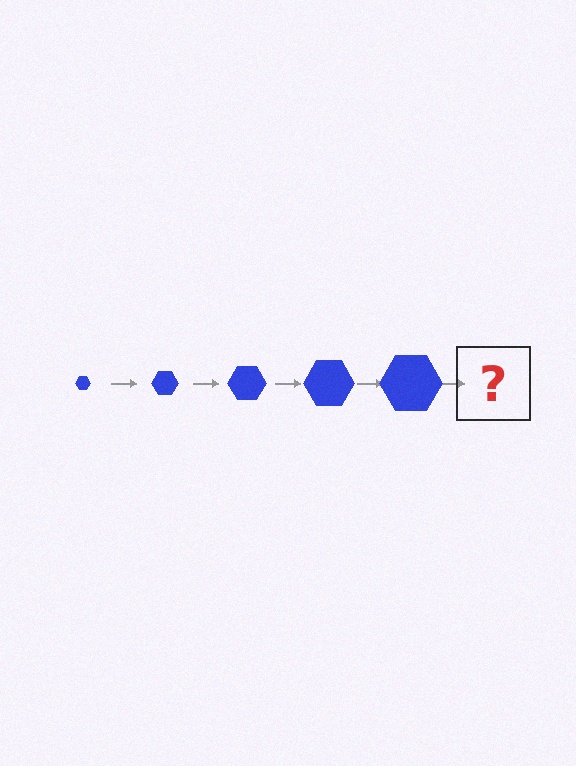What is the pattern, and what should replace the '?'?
The pattern is that the hexagon gets progressively larger each step. The '?' should be a blue hexagon, larger than the previous one.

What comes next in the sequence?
The next element should be a blue hexagon, larger than the previous one.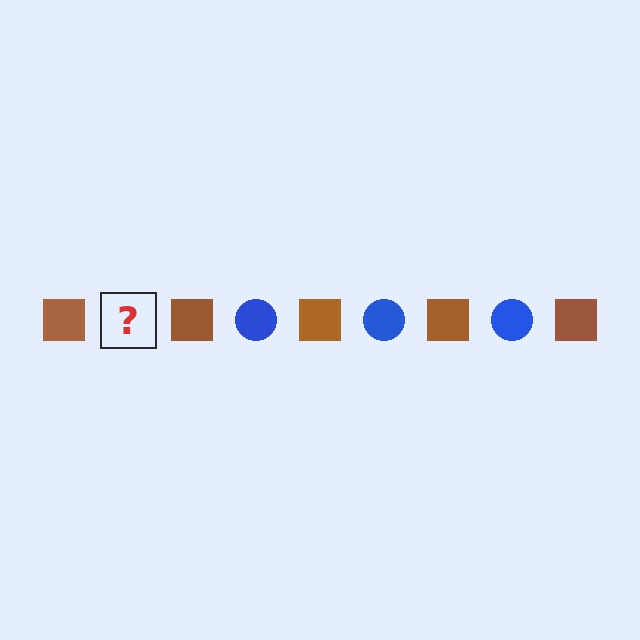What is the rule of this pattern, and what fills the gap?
The rule is that the pattern alternates between brown square and blue circle. The gap should be filled with a blue circle.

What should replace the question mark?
The question mark should be replaced with a blue circle.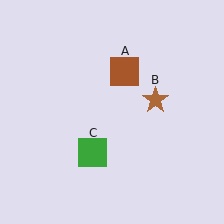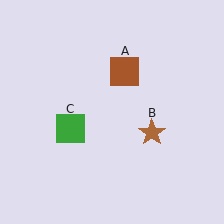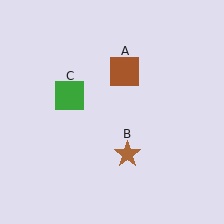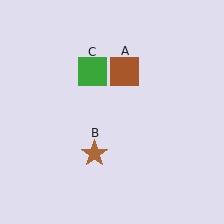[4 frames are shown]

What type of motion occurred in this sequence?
The brown star (object B), green square (object C) rotated clockwise around the center of the scene.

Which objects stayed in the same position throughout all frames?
Brown square (object A) remained stationary.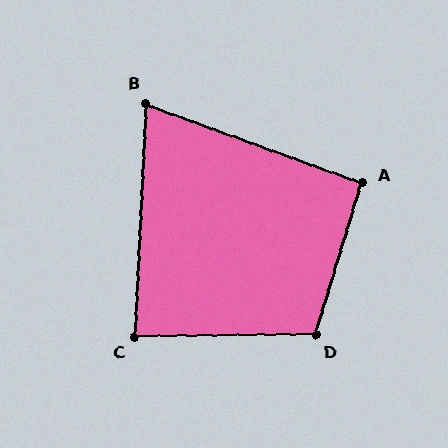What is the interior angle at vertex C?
Approximately 87 degrees (approximately right).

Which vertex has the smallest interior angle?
B, at approximately 73 degrees.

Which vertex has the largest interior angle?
D, at approximately 107 degrees.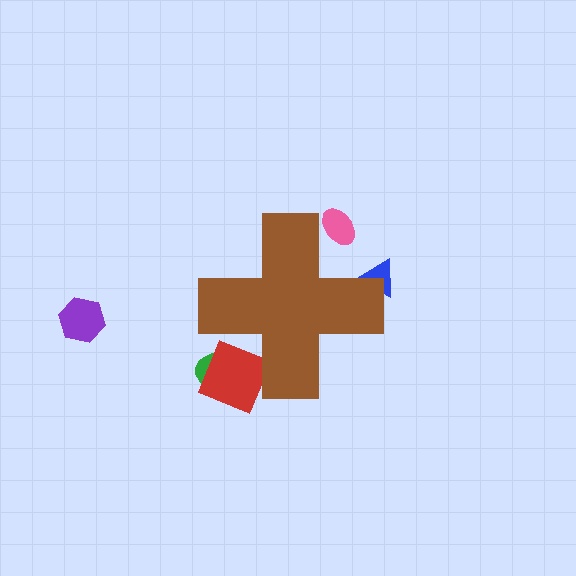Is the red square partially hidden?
Yes, the red square is partially hidden behind the brown cross.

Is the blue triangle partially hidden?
Yes, the blue triangle is partially hidden behind the brown cross.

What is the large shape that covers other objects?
A brown cross.